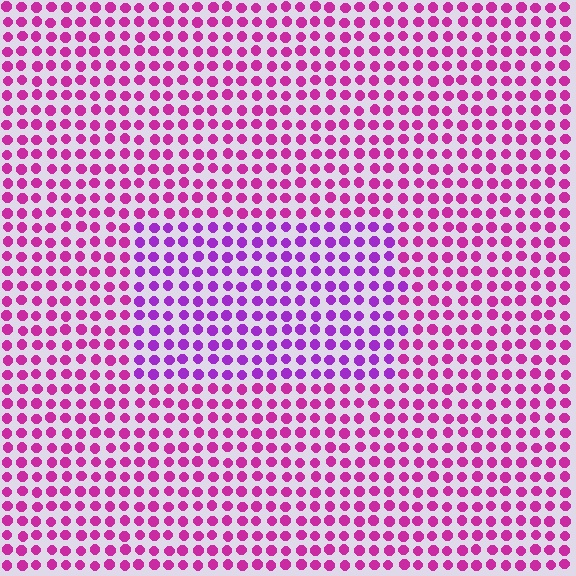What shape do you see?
I see a rectangle.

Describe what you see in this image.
The image is filled with small magenta elements in a uniform arrangement. A rectangle-shaped region is visible where the elements are tinted to a slightly different hue, forming a subtle color boundary.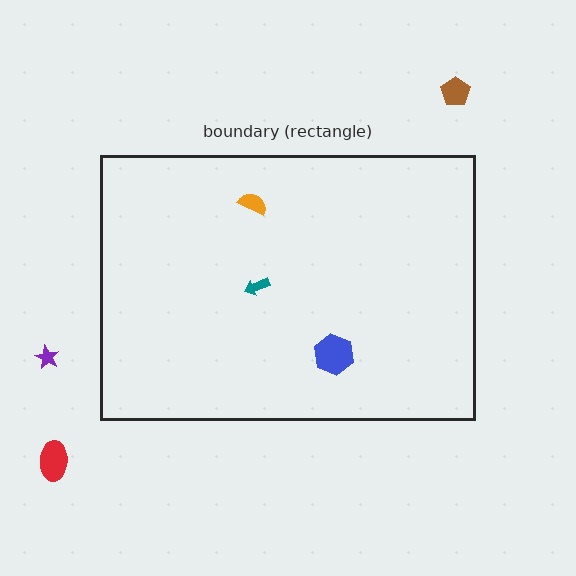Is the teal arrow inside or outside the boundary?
Inside.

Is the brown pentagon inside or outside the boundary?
Outside.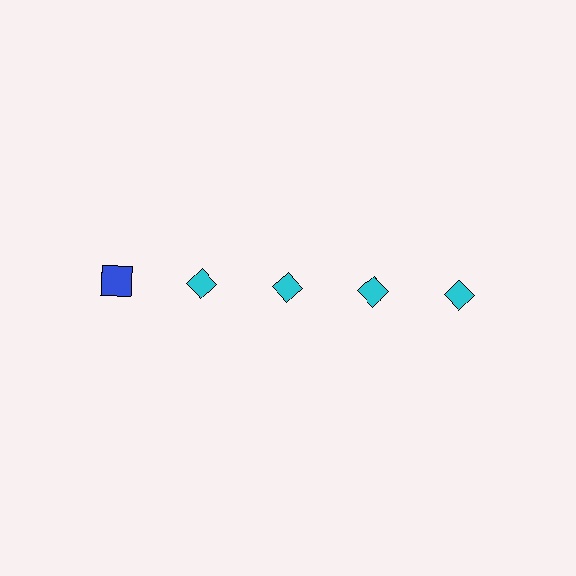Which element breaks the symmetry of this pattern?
The blue square in the top row, leftmost column breaks the symmetry. All other shapes are cyan diamonds.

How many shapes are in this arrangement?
There are 5 shapes arranged in a grid pattern.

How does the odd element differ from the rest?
It differs in both color (blue instead of cyan) and shape (square instead of diamond).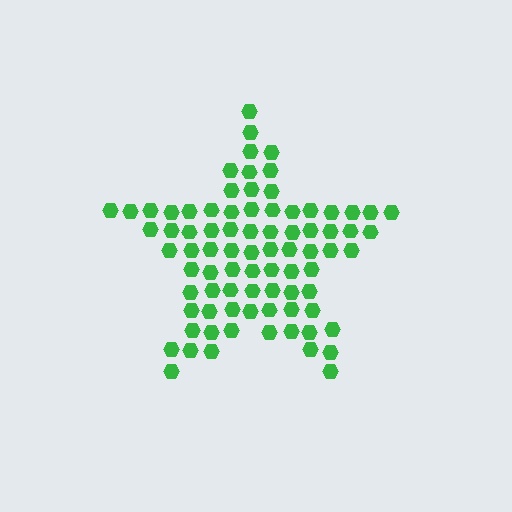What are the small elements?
The small elements are hexagons.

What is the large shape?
The large shape is a star.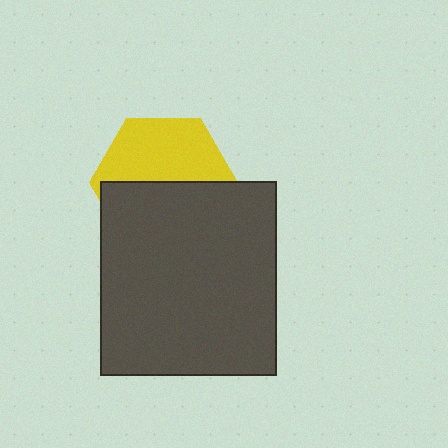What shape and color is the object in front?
The object in front is a dark gray rectangle.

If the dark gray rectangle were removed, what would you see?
You would see the complete yellow hexagon.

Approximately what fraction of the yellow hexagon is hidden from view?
Roughly 50% of the yellow hexagon is hidden behind the dark gray rectangle.